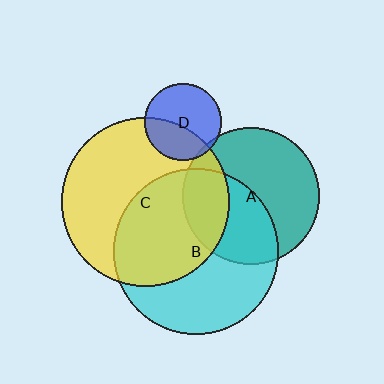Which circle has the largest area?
Circle C (yellow).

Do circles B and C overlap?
Yes.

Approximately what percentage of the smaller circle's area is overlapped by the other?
Approximately 50%.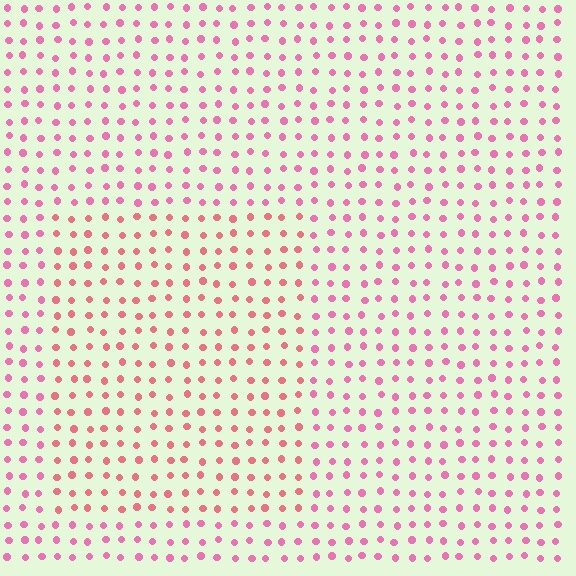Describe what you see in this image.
The image is filled with small pink elements in a uniform arrangement. A rectangle-shaped region is visible where the elements are tinted to a slightly different hue, forming a subtle color boundary.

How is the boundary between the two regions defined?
The boundary is defined purely by a slight shift in hue (about 24 degrees). Spacing, size, and orientation are identical on both sides.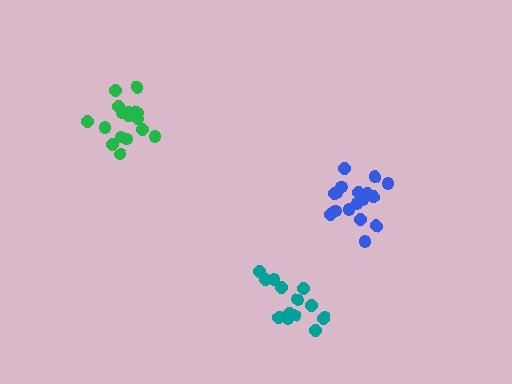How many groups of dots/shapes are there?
There are 3 groups.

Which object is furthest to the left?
The green cluster is leftmost.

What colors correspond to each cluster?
The clusters are colored: teal, green, blue.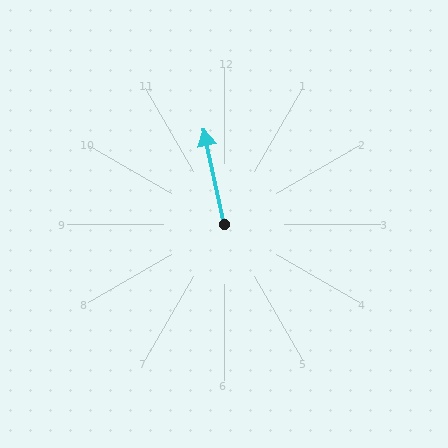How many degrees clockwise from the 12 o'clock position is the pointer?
Approximately 348 degrees.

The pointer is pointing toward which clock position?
Roughly 12 o'clock.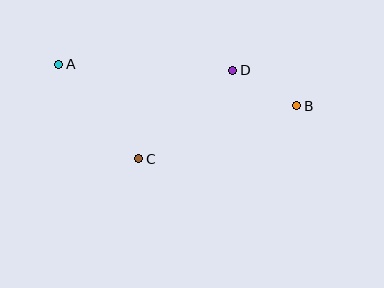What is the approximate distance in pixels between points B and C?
The distance between B and C is approximately 167 pixels.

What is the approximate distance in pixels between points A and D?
The distance between A and D is approximately 174 pixels.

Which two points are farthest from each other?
Points A and B are farthest from each other.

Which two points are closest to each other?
Points B and D are closest to each other.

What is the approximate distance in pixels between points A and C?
The distance between A and C is approximately 124 pixels.